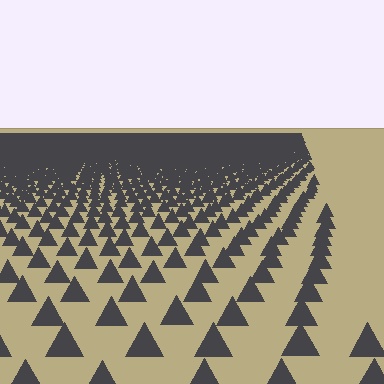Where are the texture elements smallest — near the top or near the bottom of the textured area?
Near the top.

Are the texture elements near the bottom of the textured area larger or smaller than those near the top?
Larger. Near the bottom, elements are closer to the viewer and appear at a bigger on-screen size.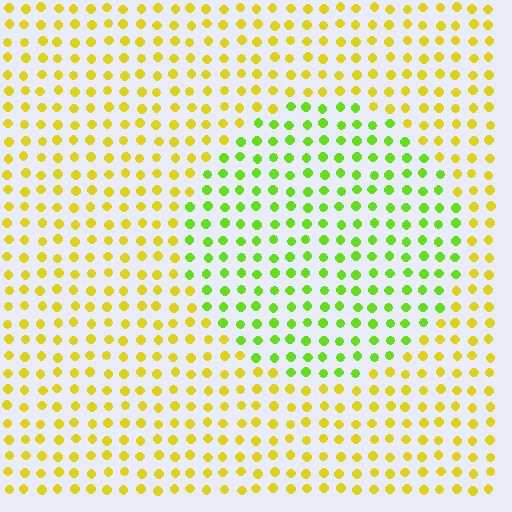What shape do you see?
I see a circle.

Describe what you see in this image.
The image is filled with small yellow elements in a uniform arrangement. A circle-shaped region is visible where the elements are tinted to a slightly different hue, forming a subtle color boundary.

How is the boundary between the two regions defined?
The boundary is defined purely by a slight shift in hue (about 42 degrees). Spacing, size, and orientation are identical on both sides.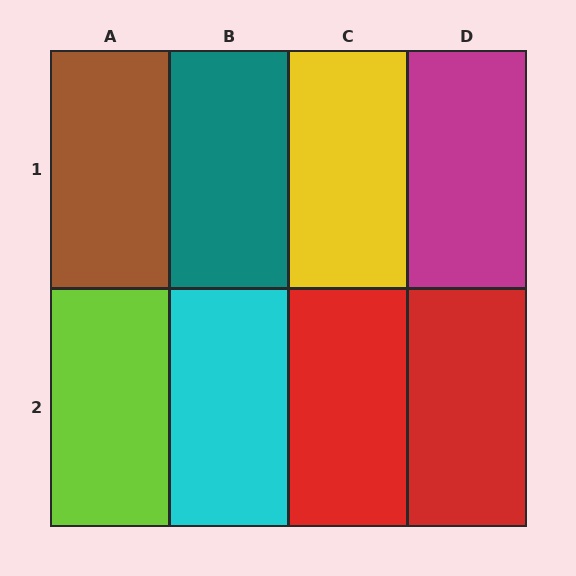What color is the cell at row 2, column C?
Red.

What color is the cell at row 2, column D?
Red.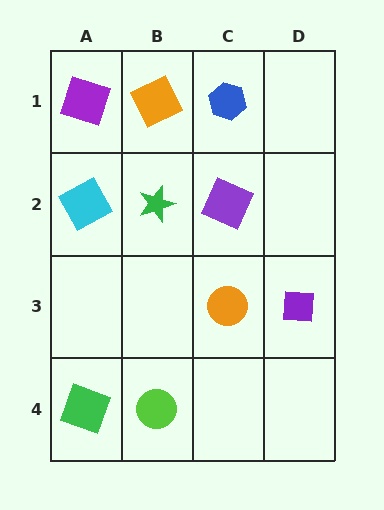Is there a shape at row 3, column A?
No, that cell is empty.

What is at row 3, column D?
A purple square.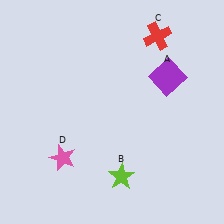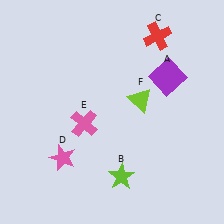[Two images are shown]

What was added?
A pink cross (E), a lime triangle (F) were added in Image 2.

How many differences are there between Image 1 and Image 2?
There are 2 differences between the two images.